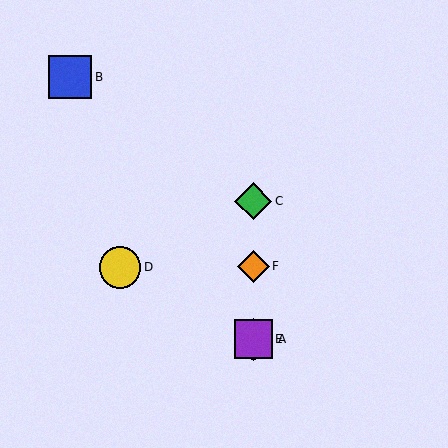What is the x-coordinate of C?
Object C is at x≈253.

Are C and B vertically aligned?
No, C is at x≈253 and B is at x≈70.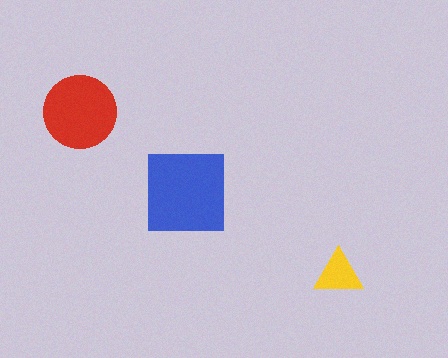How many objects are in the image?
There are 3 objects in the image.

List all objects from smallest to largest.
The yellow triangle, the red circle, the blue square.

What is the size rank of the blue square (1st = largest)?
1st.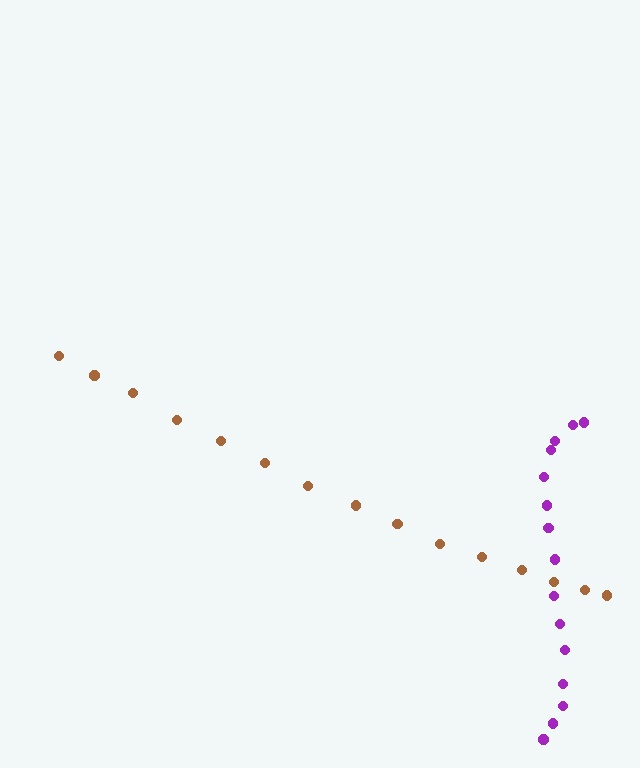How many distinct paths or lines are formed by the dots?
There are 2 distinct paths.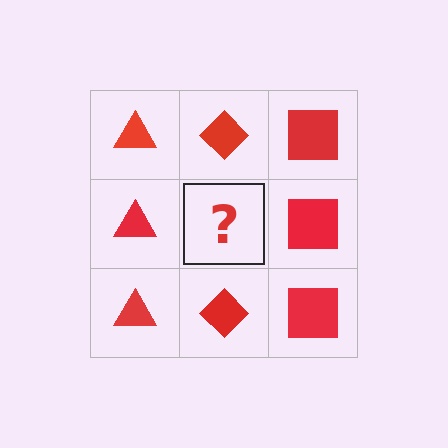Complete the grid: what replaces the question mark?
The question mark should be replaced with a red diamond.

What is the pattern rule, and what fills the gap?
The rule is that each column has a consistent shape. The gap should be filled with a red diamond.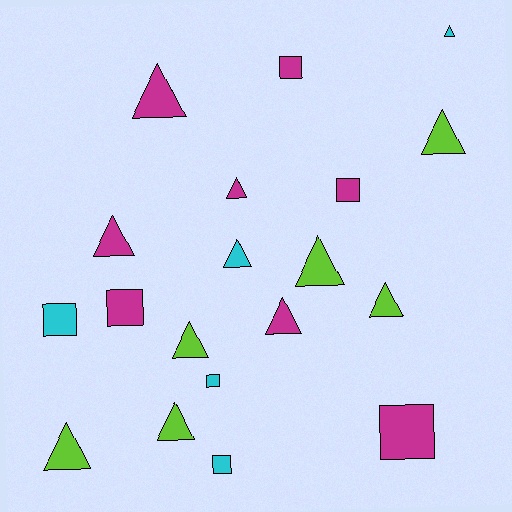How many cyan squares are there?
There are 3 cyan squares.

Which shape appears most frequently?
Triangle, with 12 objects.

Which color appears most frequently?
Magenta, with 8 objects.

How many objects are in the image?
There are 19 objects.